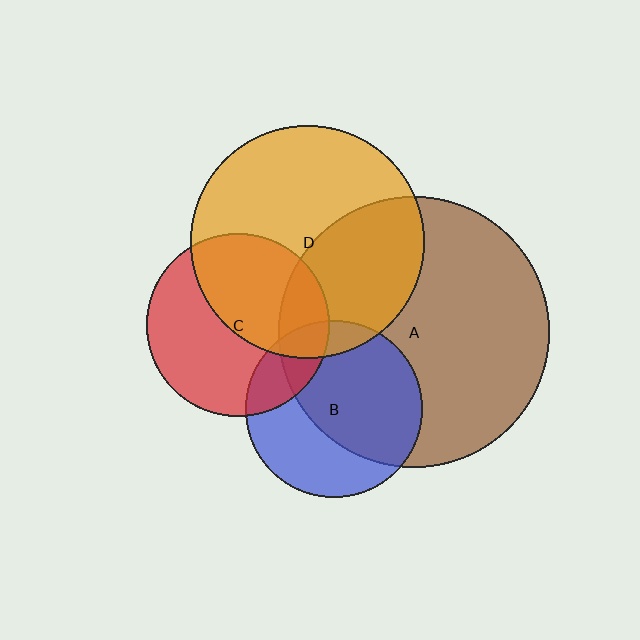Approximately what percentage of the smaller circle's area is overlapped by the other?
Approximately 10%.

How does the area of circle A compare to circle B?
Approximately 2.3 times.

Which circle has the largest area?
Circle A (brown).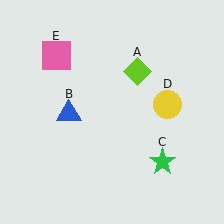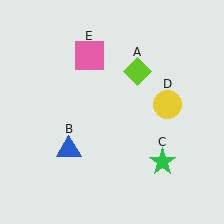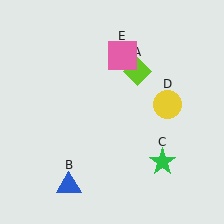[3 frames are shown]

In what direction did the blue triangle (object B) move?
The blue triangle (object B) moved down.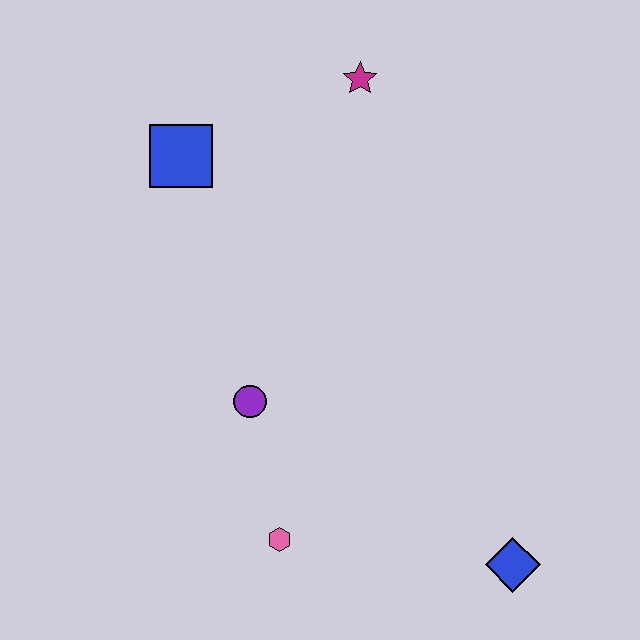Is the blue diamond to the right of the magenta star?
Yes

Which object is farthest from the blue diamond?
The blue square is farthest from the blue diamond.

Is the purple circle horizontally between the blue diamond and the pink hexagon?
No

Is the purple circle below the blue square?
Yes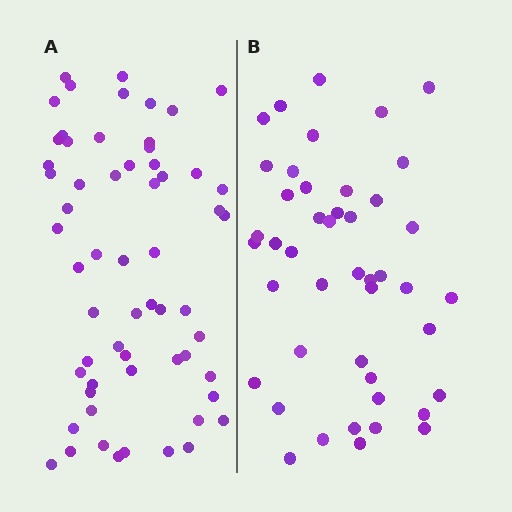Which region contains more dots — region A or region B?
Region A (the left region) has more dots.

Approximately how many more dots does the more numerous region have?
Region A has approximately 15 more dots than region B.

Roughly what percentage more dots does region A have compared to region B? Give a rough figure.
About 35% more.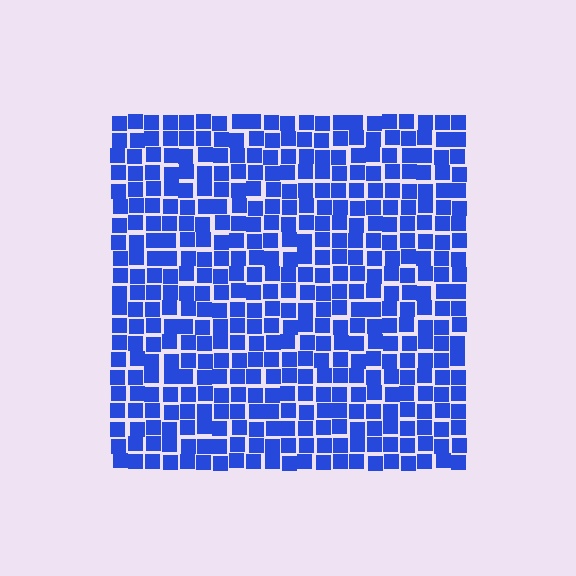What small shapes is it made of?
It is made of small squares.